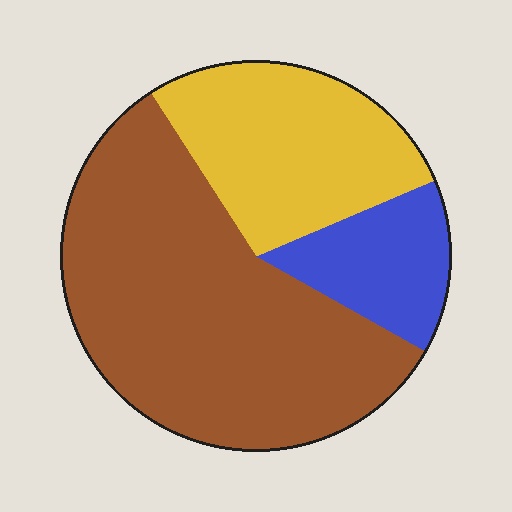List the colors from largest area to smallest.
From largest to smallest: brown, yellow, blue.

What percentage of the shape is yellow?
Yellow takes up about one quarter (1/4) of the shape.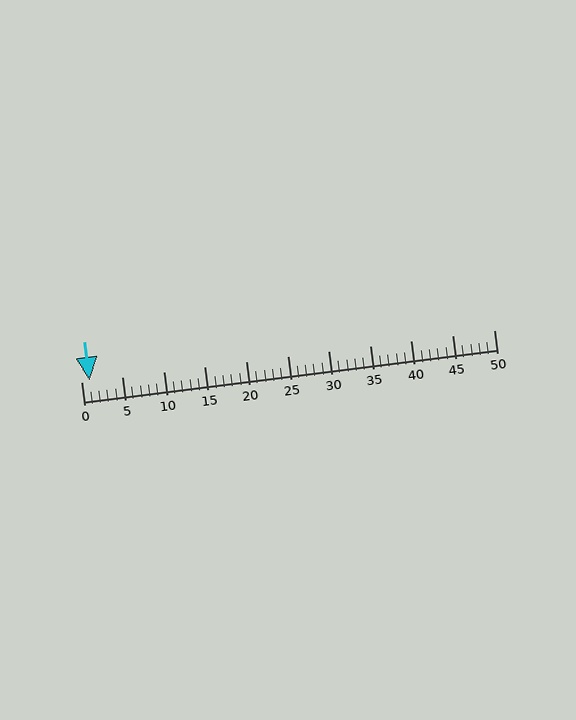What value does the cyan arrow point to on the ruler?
The cyan arrow points to approximately 1.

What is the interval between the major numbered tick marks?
The major tick marks are spaced 5 units apart.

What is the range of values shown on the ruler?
The ruler shows values from 0 to 50.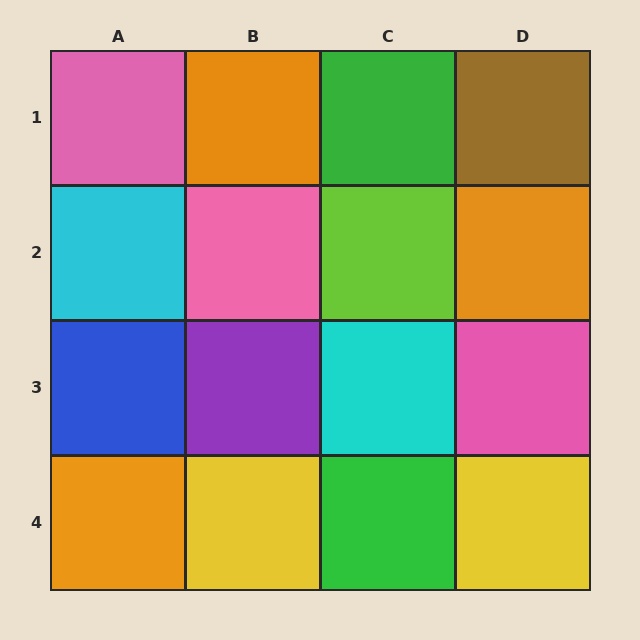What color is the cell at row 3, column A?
Blue.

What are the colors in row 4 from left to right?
Orange, yellow, green, yellow.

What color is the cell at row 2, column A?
Cyan.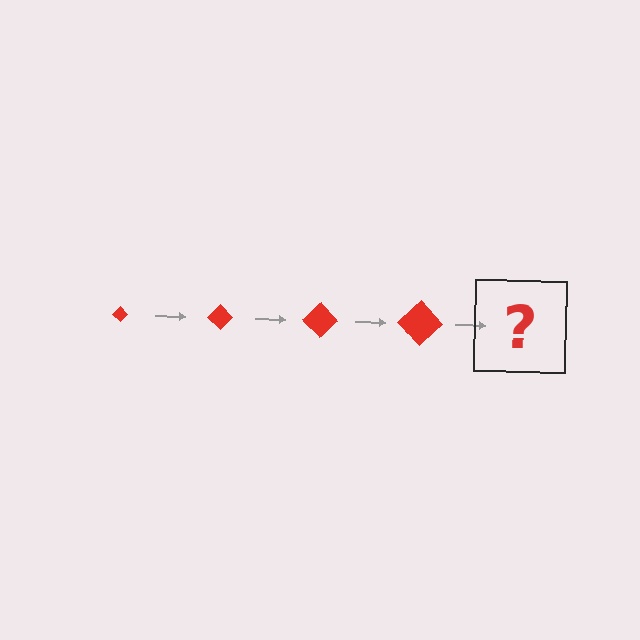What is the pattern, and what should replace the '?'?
The pattern is that the diamond gets progressively larger each step. The '?' should be a red diamond, larger than the previous one.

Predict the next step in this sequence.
The next step is a red diamond, larger than the previous one.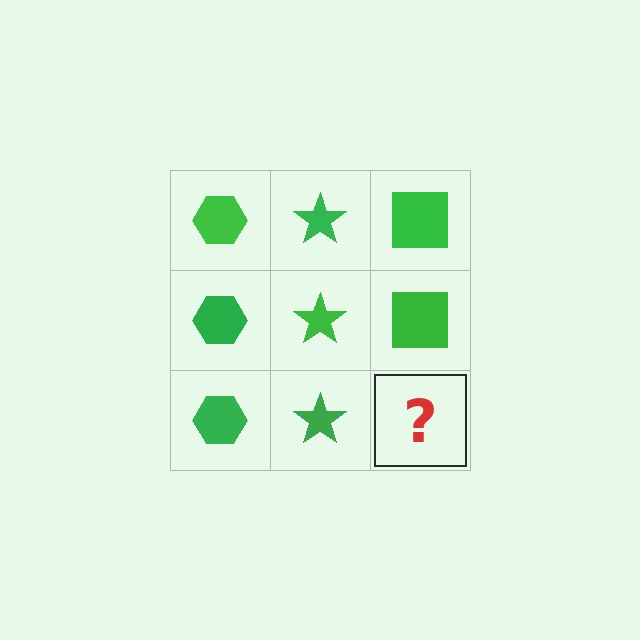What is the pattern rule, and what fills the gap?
The rule is that each column has a consistent shape. The gap should be filled with a green square.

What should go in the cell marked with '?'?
The missing cell should contain a green square.